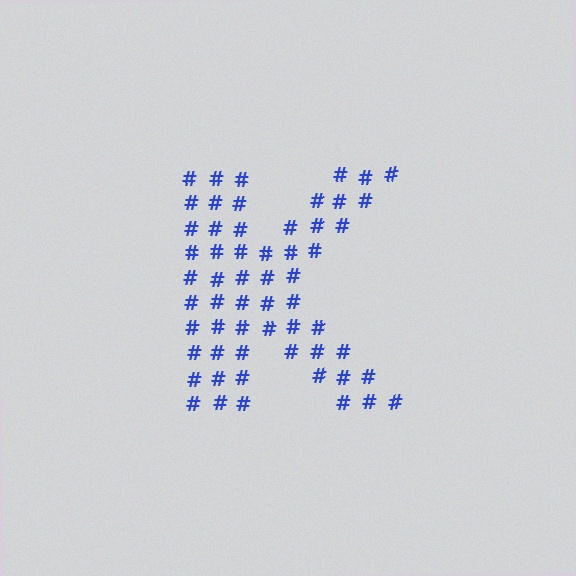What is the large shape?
The large shape is the letter K.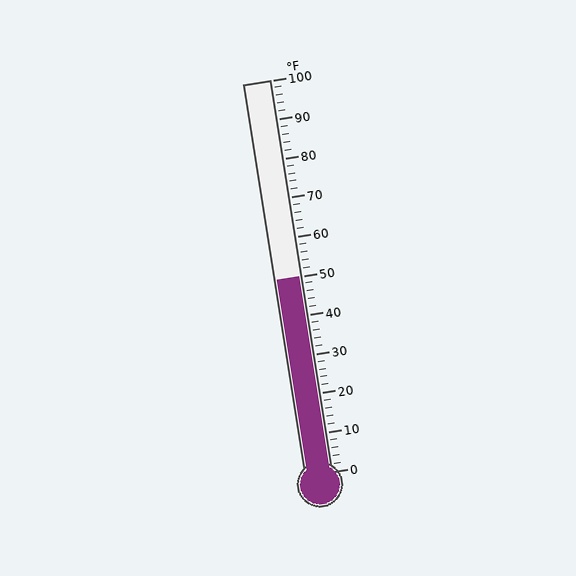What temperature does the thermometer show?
The thermometer shows approximately 50°F.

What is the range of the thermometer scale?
The thermometer scale ranges from 0°F to 100°F.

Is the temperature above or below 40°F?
The temperature is above 40°F.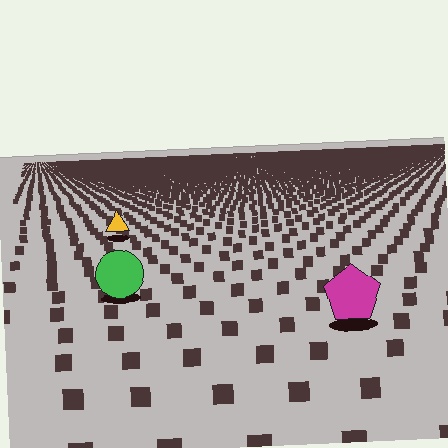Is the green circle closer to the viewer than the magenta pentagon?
No. The magenta pentagon is closer — you can tell from the texture gradient: the ground texture is coarser near it.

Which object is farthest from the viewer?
The yellow triangle is farthest from the viewer. It appears smaller and the ground texture around it is denser.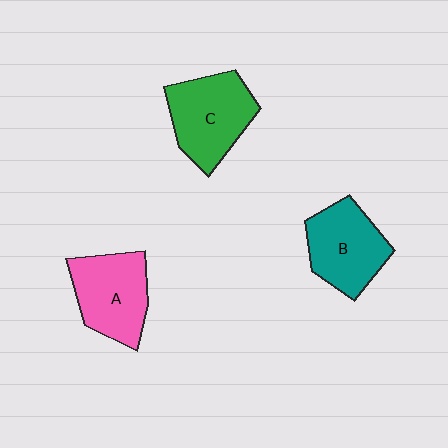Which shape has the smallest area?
Shape B (teal).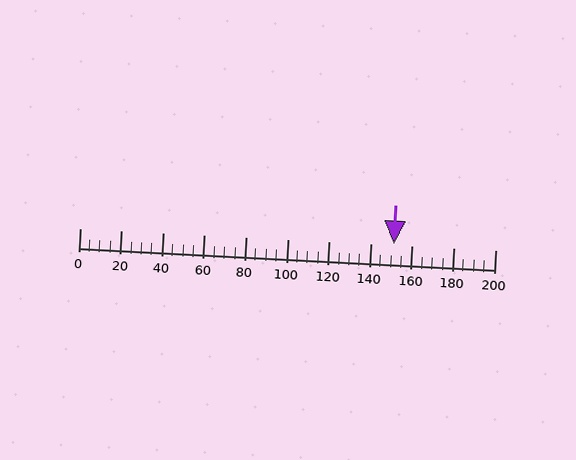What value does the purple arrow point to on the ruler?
The purple arrow points to approximately 151.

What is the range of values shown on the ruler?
The ruler shows values from 0 to 200.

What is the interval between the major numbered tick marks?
The major tick marks are spaced 20 units apart.